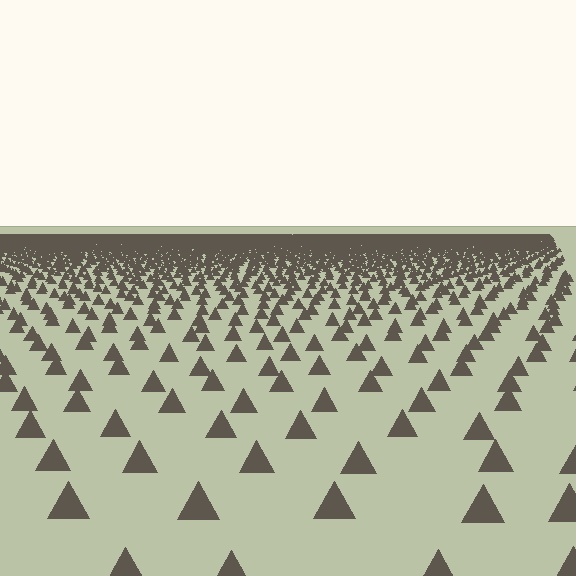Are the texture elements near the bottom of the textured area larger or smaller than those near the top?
Larger. Near the bottom, elements are closer to the viewer and appear at a bigger on-screen size.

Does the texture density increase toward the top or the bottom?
Density increases toward the top.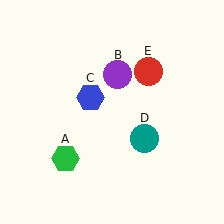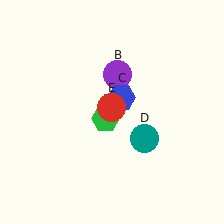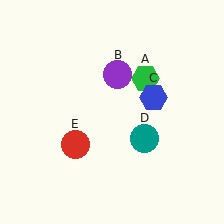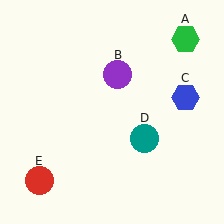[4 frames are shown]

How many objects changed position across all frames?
3 objects changed position: green hexagon (object A), blue hexagon (object C), red circle (object E).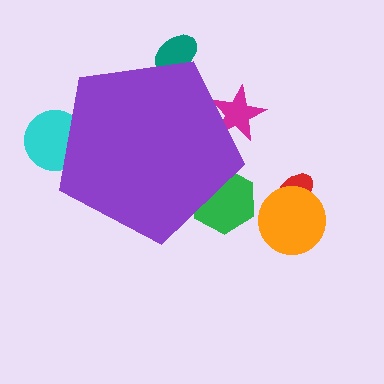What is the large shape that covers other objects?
A purple pentagon.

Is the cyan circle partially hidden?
Yes, the cyan circle is partially hidden behind the purple pentagon.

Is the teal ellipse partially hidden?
Yes, the teal ellipse is partially hidden behind the purple pentagon.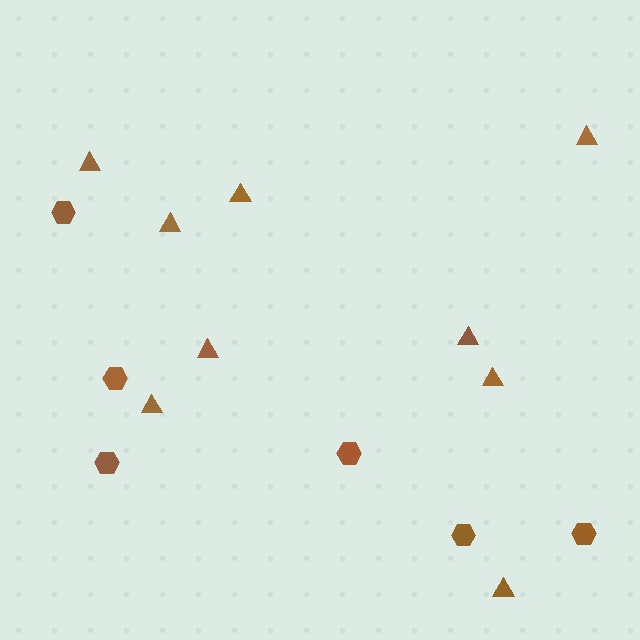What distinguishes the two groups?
There are 2 groups: one group of triangles (9) and one group of hexagons (6).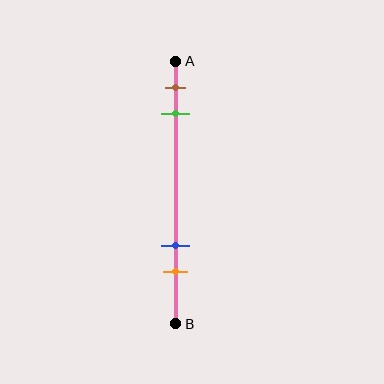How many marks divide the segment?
There are 4 marks dividing the segment.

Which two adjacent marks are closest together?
The brown and green marks are the closest adjacent pair.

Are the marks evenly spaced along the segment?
No, the marks are not evenly spaced.